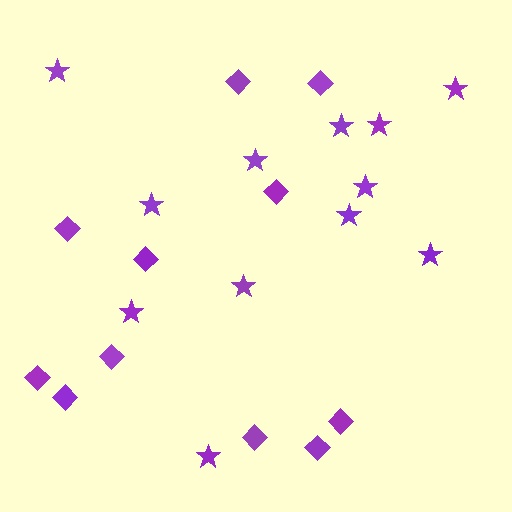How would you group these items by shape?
There are 2 groups: one group of diamonds (11) and one group of stars (12).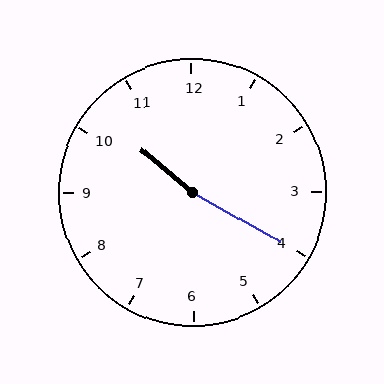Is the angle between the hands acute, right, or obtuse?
It is obtuse.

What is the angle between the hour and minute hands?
Approximately 170 degrees.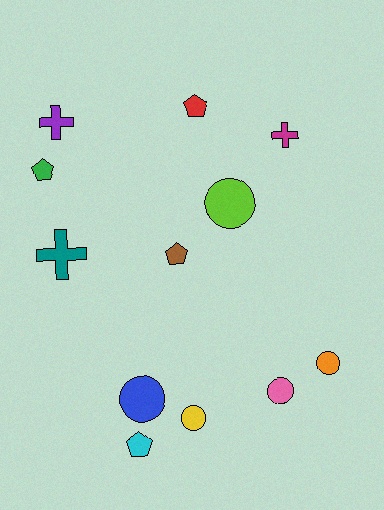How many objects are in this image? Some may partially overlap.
There are 12 objects.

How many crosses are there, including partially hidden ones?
There are 3 crosses.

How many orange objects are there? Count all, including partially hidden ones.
There is 1 orange object.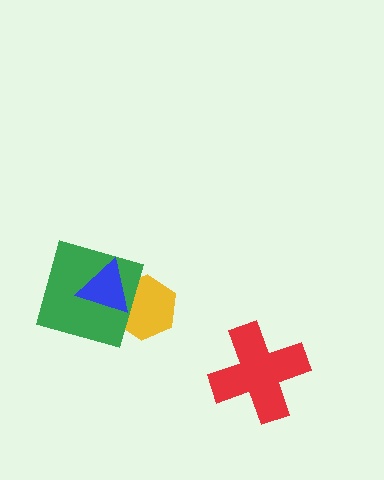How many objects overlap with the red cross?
0 objects overlap with the red cross.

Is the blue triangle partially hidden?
No, no other shape covers it.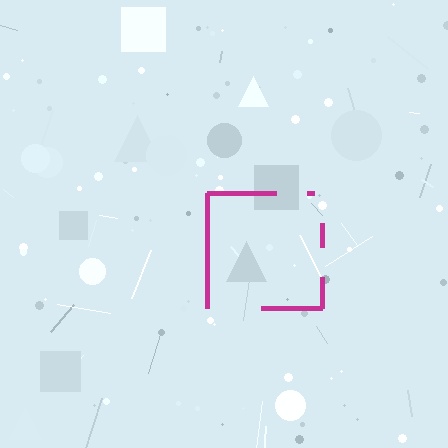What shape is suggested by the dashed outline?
The dashed outline suggests a square.